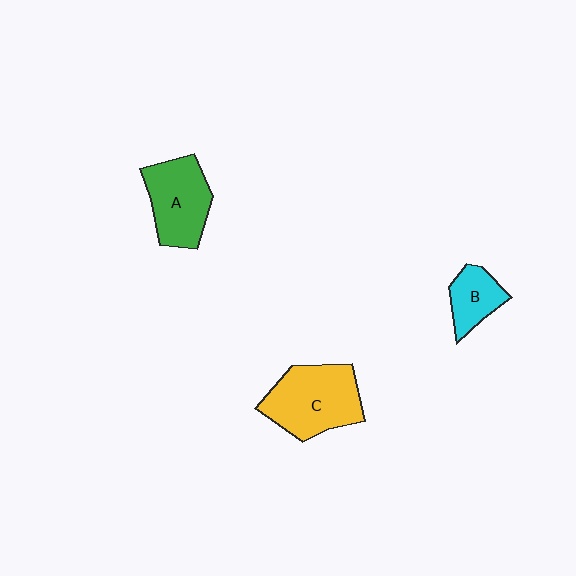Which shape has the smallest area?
Shape B (cyan).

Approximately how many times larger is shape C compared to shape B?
Approximately 2.1 times.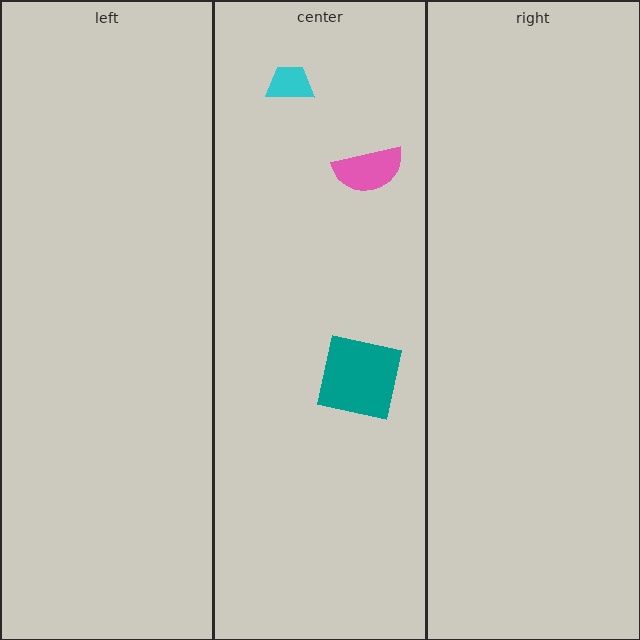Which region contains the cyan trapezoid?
The center region.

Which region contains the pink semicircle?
The center region.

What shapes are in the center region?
The cyan trapezoid, the teal square, the pink semicircle.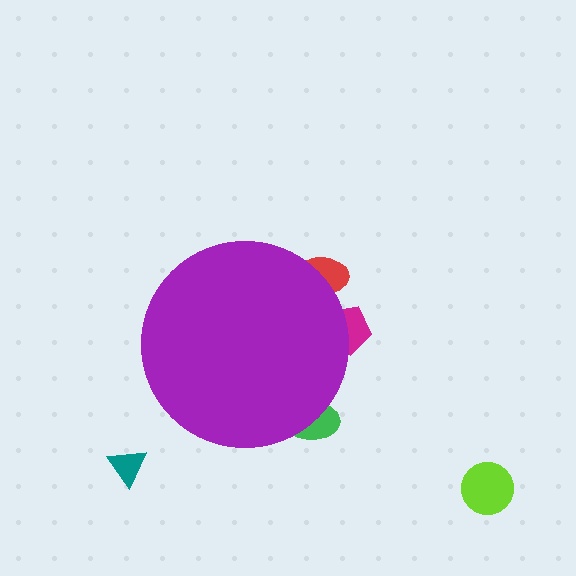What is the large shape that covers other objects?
A purple circle.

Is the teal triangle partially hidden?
No, the teal triangle is fully visible.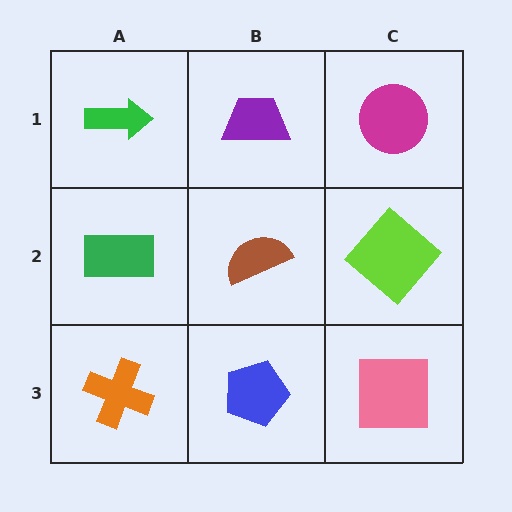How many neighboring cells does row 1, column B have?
3.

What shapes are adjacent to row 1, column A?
A green rectangle (row 2, column A), a purple trapezoid (row 1, column B).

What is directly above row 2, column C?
A magenta circle.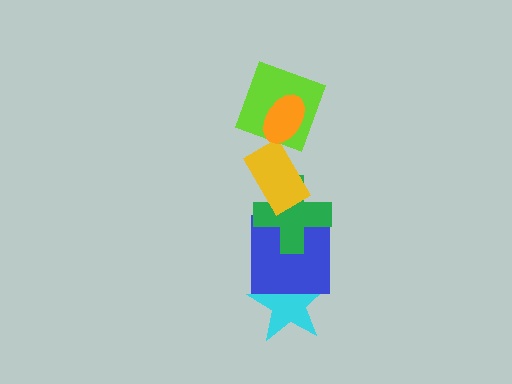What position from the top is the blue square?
The blue square is 5th from the top.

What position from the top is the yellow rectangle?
The yellow rectangle is 3rd from the top.